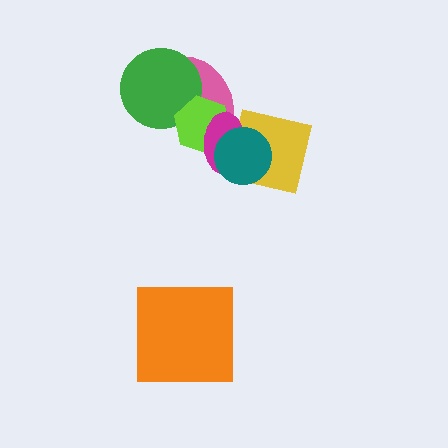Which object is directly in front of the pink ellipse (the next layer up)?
The green circle is directly in front of the pink ellipse.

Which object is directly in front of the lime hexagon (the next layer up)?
The magenta ellipse is directly in front of the lime hexagon.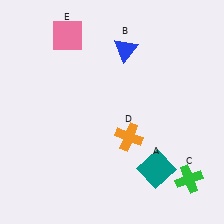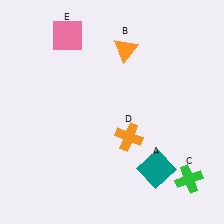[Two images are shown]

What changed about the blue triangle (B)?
In Image 1, B is blue. In Image 2, it changed to orange.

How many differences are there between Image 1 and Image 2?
There is 1 difference between the two images.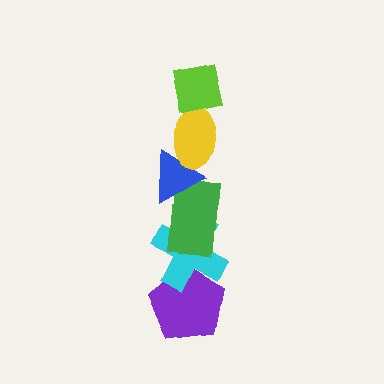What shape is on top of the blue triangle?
The yellow ellipse is on top of the blue triangle.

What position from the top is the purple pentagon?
The purple pentagon is 6th from the top.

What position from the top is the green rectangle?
The green rectangle is 4th from the top.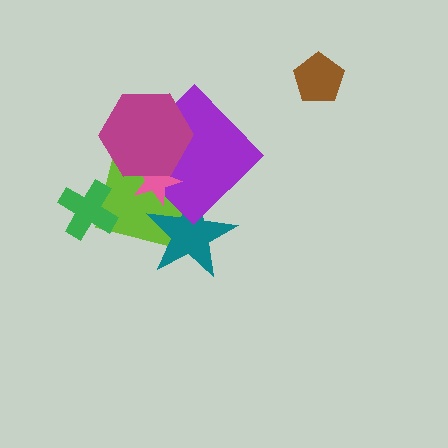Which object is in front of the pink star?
The magenta hexagon is in front of the pink star.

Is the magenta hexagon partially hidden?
No, no other shape covers it.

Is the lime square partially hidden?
Yes, it is partially covered by another shape.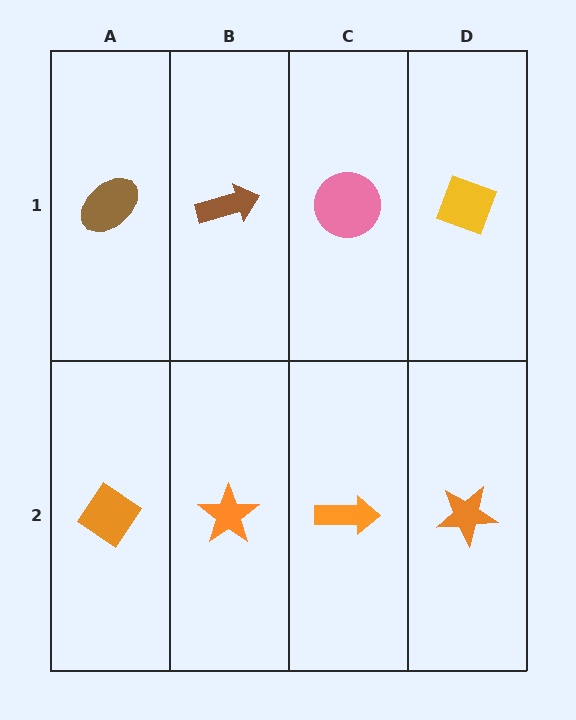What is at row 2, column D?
An orange star.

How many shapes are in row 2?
4 shapes.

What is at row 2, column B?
An orange star.